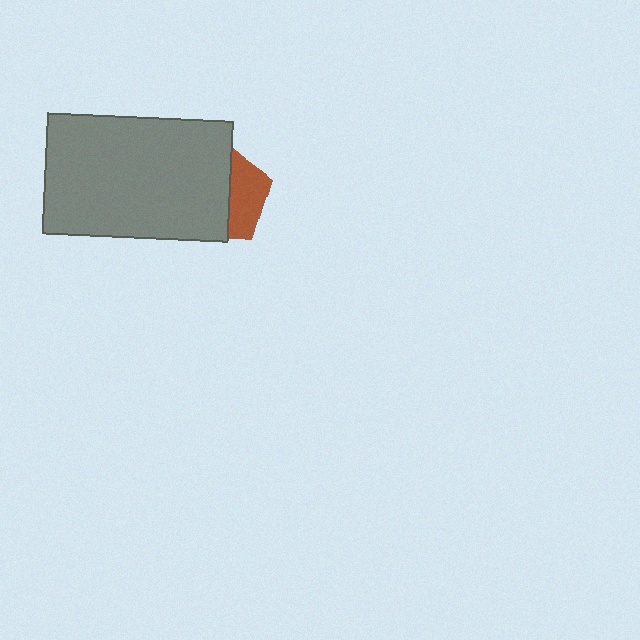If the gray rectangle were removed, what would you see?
You would see the complete brown pentagon.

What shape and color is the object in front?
The object in front is a gray rectangle.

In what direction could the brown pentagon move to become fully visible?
The brown pentagon could move right. That would shift it out from behind the gray rectangle entirely.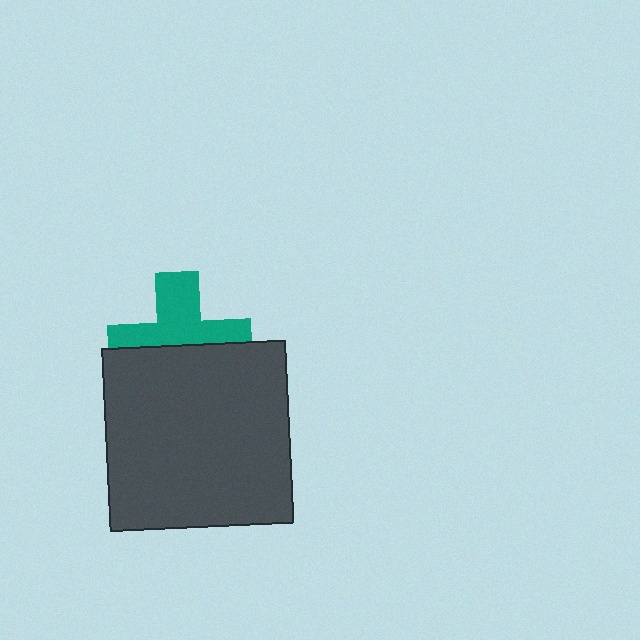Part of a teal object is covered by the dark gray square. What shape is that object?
It is a cross.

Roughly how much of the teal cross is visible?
About half of it is visible (roughly 50%).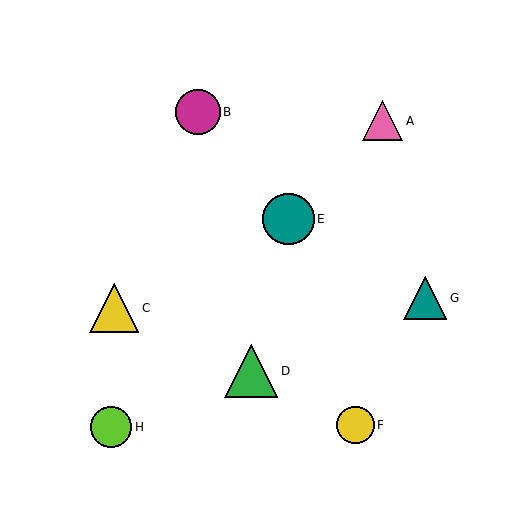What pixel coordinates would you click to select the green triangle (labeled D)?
Click at (251, 371) to select the green triangle D.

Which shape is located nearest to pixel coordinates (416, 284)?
The teal triangle (labeled G) at (425, 298) is nearest to that location.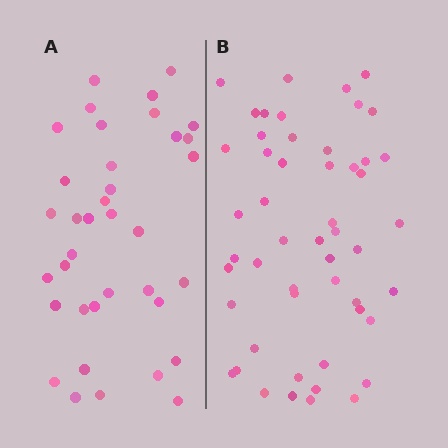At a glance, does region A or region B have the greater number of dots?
Region B (the right region) has more dots.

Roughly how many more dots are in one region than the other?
Region B has approximately 15 more dots than region A.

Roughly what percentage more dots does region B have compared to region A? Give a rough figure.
About 40% more.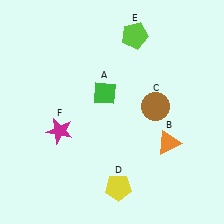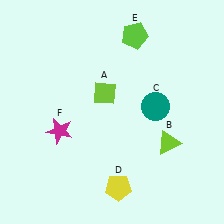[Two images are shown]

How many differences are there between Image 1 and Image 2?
There are 3 differences between the two images.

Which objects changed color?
A changed from green to lime. B changed from orange to lime. C changed from brown to teal.